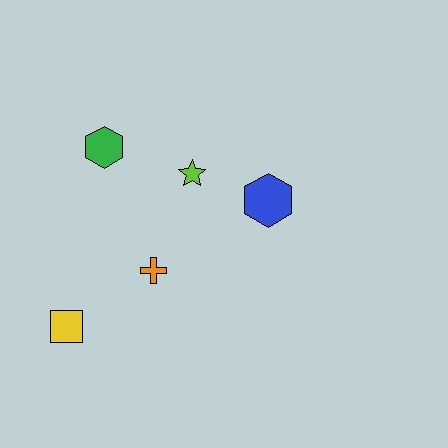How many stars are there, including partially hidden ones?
There is 1 star.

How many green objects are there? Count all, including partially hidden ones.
There is 1 green object.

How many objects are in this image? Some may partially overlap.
There are 5 objects.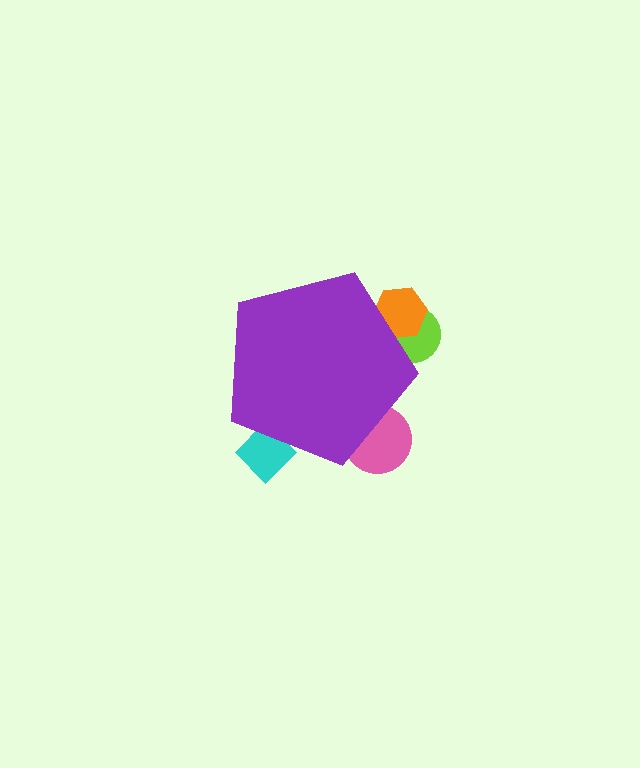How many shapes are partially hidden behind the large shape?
4 shapes are partially hidden.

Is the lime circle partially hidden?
Yes, the lime circle is partially hidden behind the purple pentagon.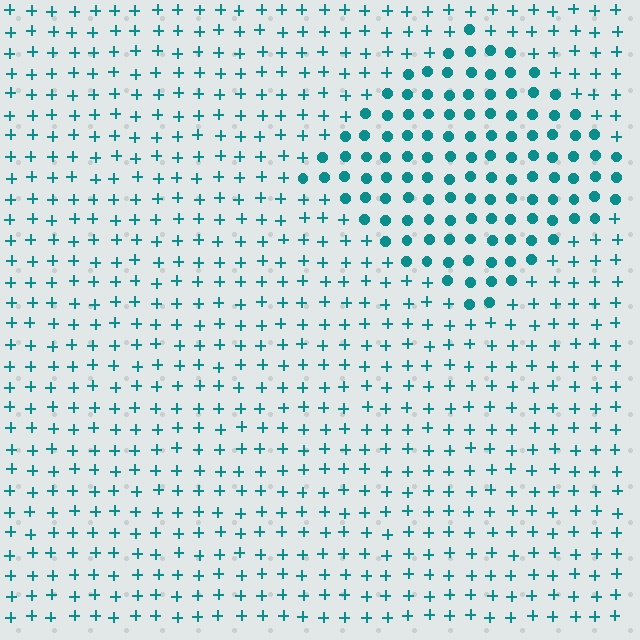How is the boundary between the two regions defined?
The boundary is defined by a change in element shape: circles inside vs. plus signs outside. All elements share the same color and spacing.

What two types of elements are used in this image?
The image uses circles inside the diamond region and plus signs outside it.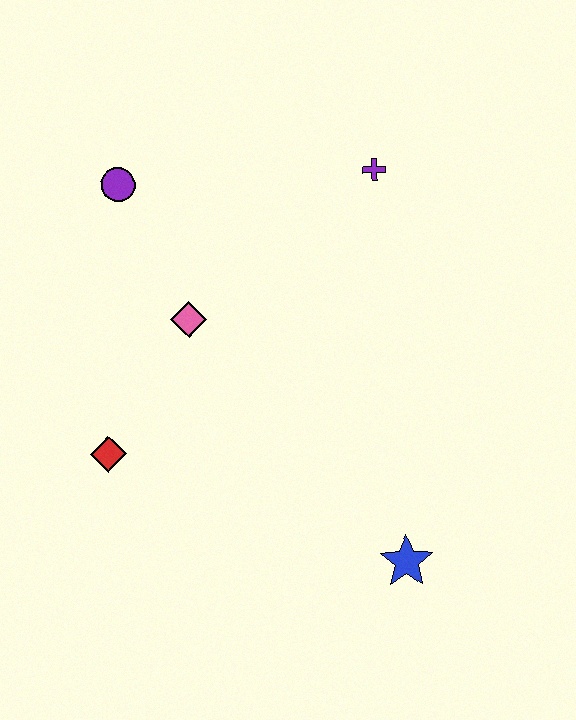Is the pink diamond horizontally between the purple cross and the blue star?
No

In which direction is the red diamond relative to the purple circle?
The red diamond is below the purple circle.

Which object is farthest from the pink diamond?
The blue star is farthest from the pink diamond.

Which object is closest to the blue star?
The red diamond is closest to the blue star.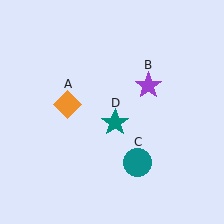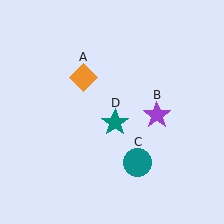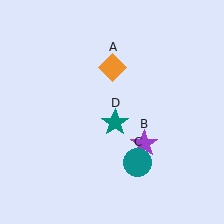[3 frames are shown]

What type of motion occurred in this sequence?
The orange diamond (object A), purple star (object B) rotated clockwise around the center of the scene.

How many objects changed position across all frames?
2 objects changed position: orange diamond (object A), purple star (object B).